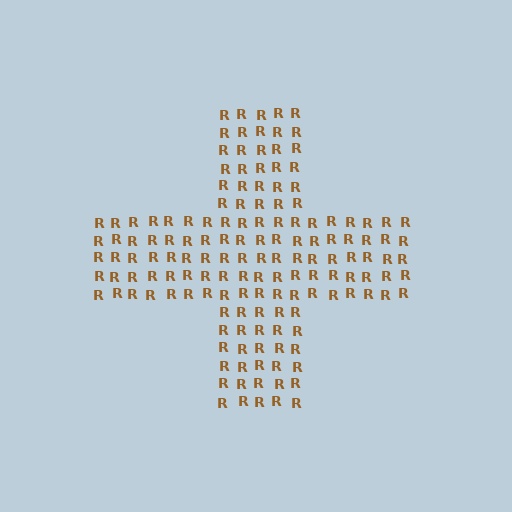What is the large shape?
The large shape is a cross.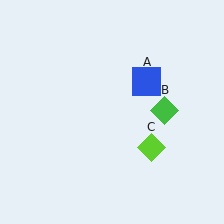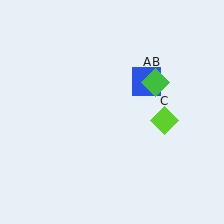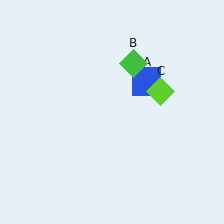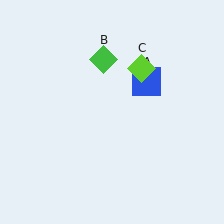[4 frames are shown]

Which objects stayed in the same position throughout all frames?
Blue square (object A) remained stationary.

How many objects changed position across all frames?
2 objects changed position: green diamond (object B), lime diamond (object C).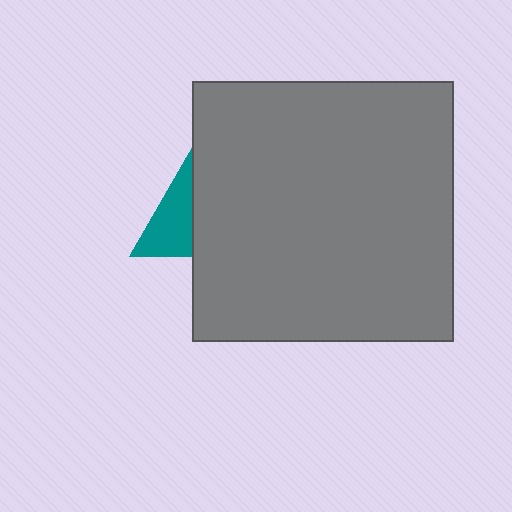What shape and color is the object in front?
The object in front is a gray square.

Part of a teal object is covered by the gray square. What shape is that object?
It is a triangle.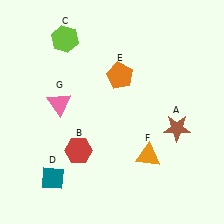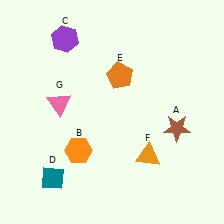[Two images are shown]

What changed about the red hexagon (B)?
In Image 1, B is red. In Image 2, it changed to orange.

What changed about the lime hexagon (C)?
In Image 1, C is lime. In Image 2, it changed to purple.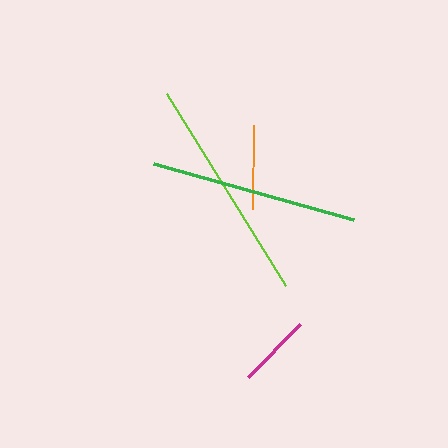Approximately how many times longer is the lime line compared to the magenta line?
The lime line is approximately 3.0 times the length of the magenta line.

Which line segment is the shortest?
The magenta line is the shortest at approximately 75 pixels.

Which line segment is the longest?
The lime line is the longest at approximately 226 pixels.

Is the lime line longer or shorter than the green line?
The lime line is longer than the green line.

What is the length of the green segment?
The green segment is approximately 208 pixels long.